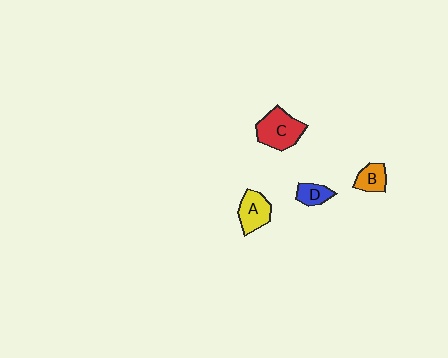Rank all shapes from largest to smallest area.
From largest to smallest: C (red), A (yellow), B (orange), D (blue).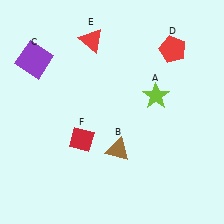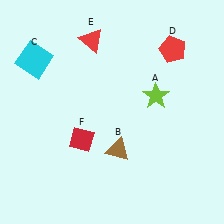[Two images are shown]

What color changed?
The square (C) changed from purple in Image 1 to cyan in Image 2.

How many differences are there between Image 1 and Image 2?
There is 1 difference between the two images.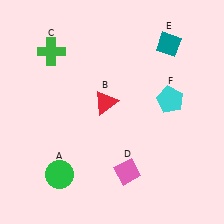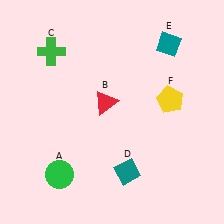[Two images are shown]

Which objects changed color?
D changed from pink to teal. F changed from cyan to yellow.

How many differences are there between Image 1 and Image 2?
There are 2 differences between the two images.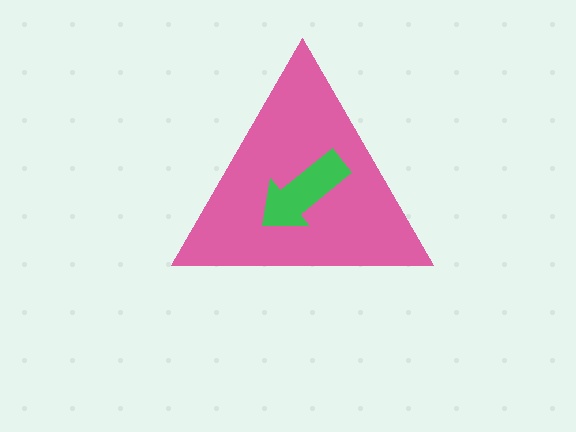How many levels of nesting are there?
2.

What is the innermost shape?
The green arrow.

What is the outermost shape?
The pink triangle.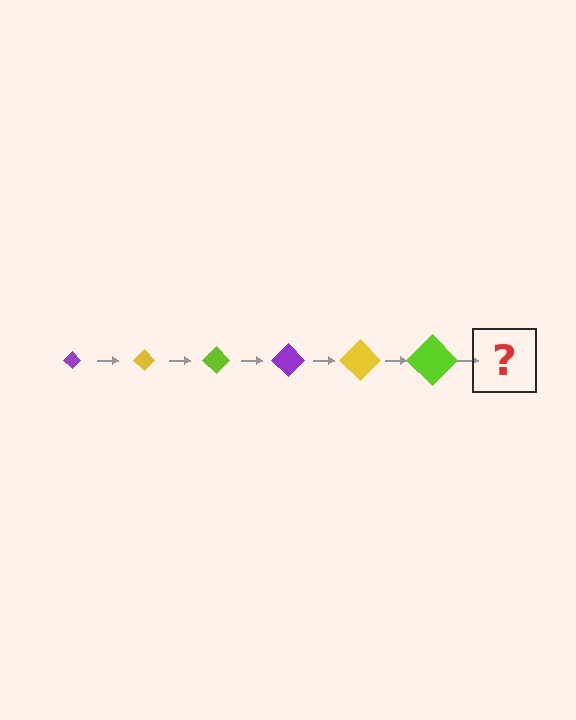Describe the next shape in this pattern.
It should be a purple diamond, larger than the previous one.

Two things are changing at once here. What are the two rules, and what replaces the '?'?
The two rules are that the diamond grows larger each step and the color cycles through purple, yellow, and lime. The '?' should be a purple diamond, larger than the previous one.